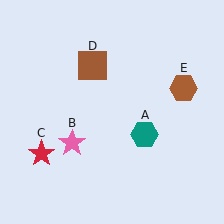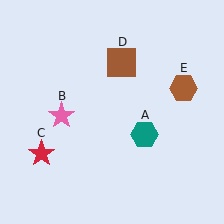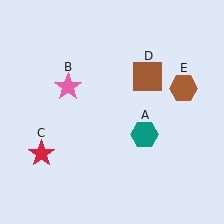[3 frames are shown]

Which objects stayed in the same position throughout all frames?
Teal hexagon (object A) and red star (object C) and brown hexagon (object E) remained stationary.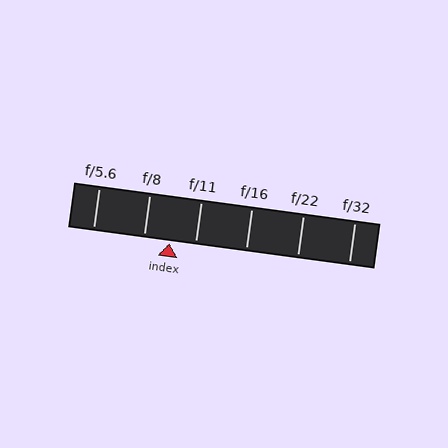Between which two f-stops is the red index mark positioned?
The index mark is between f/8 and f/11.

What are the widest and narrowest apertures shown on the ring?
The widest aperture shown is f/5.6 and the narrowest is f/32.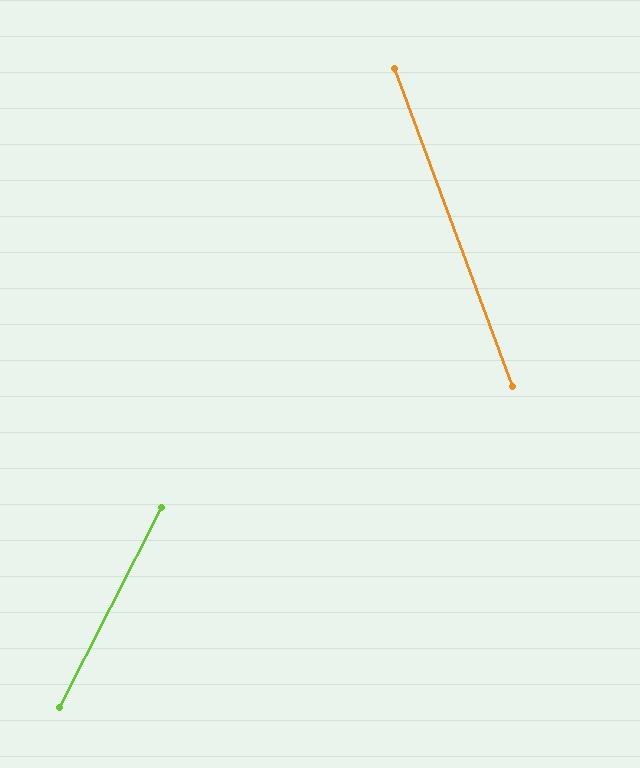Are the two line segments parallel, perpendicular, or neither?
Neither parallel nor perpendicular — they differ by about 47°.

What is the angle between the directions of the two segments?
Approximately 47 degrees.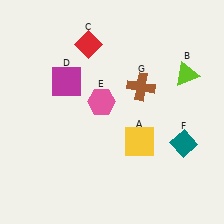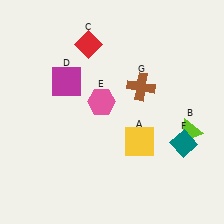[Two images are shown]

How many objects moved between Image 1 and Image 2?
1 object moved between the two images.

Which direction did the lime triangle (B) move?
The lime triangle (B) moved down.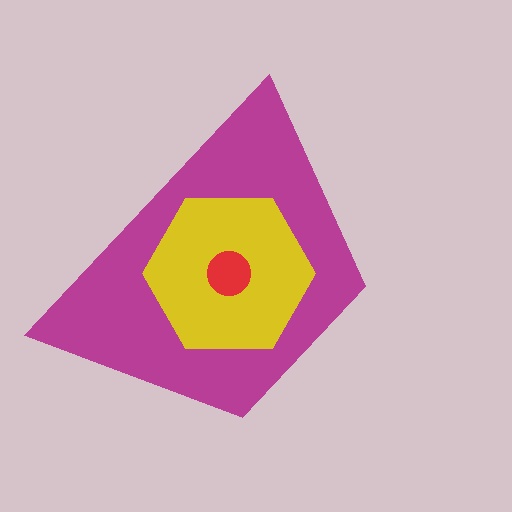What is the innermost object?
The red circle.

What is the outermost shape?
The magenta trapezoid.